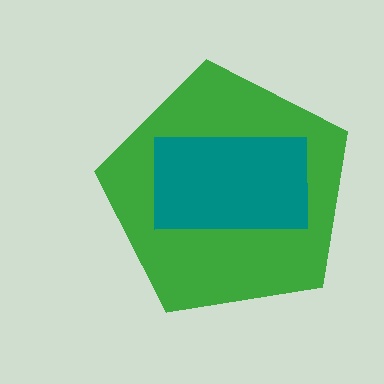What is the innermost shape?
The teal rectangle.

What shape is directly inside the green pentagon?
The teal rectangle.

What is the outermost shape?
The green pentagon.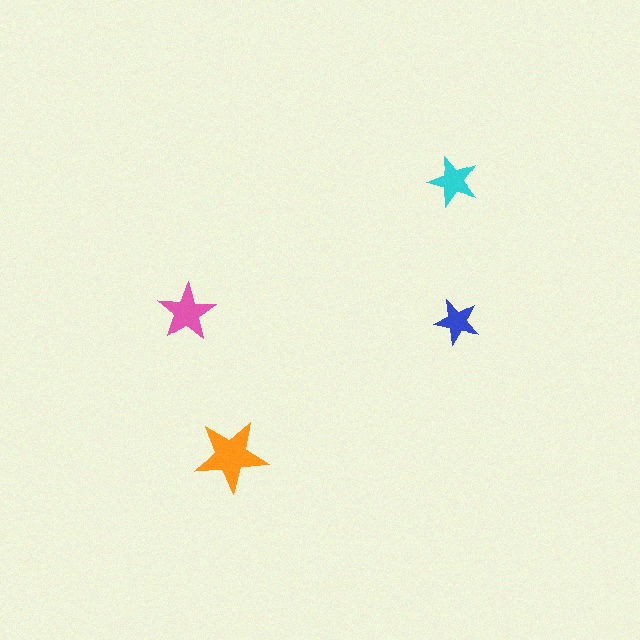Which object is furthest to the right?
The blue star is rightmost.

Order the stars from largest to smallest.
the orange one, the pink one, the cyan one, the blue one.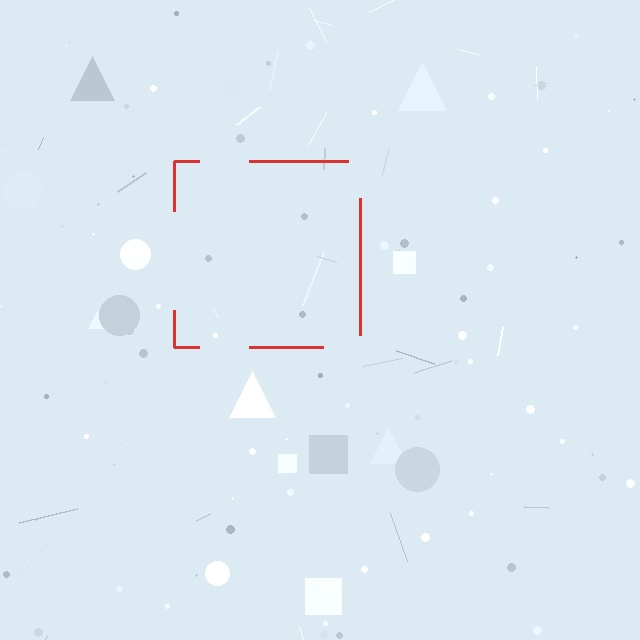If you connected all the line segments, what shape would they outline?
They would outline a square.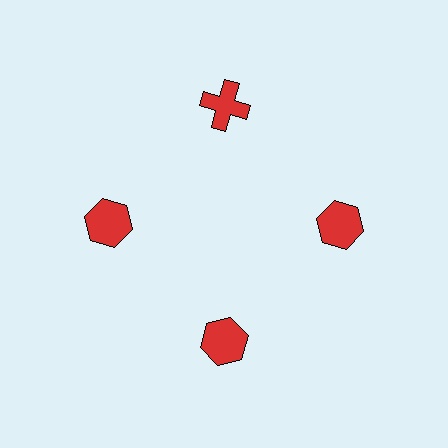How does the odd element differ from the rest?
It has a different shape: cross instead of hexagon.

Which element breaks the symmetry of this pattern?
The red cross at roughly the 12 o'clock position breaks the symmetry. All other shapes are red hexagons.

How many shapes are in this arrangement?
There are 4 shapes arranged in a ring pattern.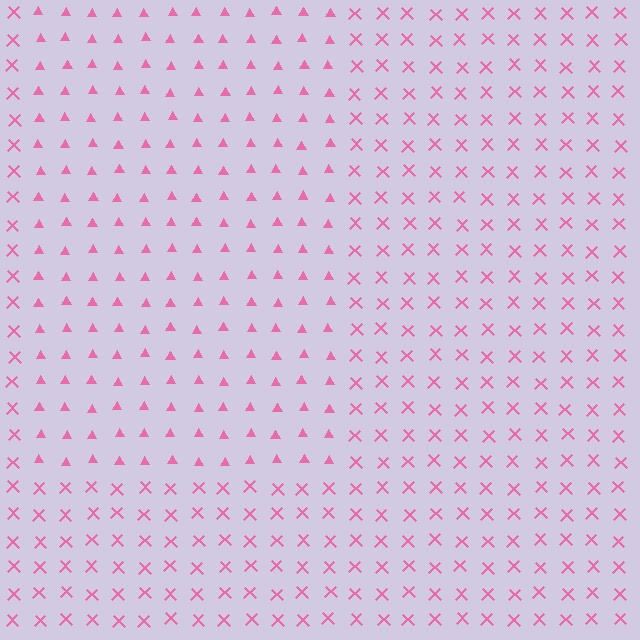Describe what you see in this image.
The image is filled with small pink elements arranged in a uniform grid. A rectangle-shaped region contains triangles, while the surrounding area contains X marks. The boundary is defined purely by the change in element shape.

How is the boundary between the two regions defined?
The boundary is defined by a change in element shape: triangles inside vs. X marks outside. All elements share the same color and spacing.